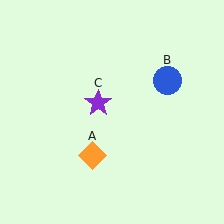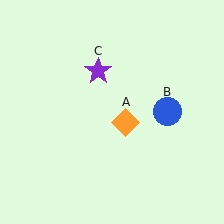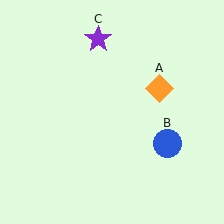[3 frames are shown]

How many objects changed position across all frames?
3 objects changed position: orange diamond (object A), blue circle (object B), purple star (object C).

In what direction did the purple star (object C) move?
The purple star (object C) moved up.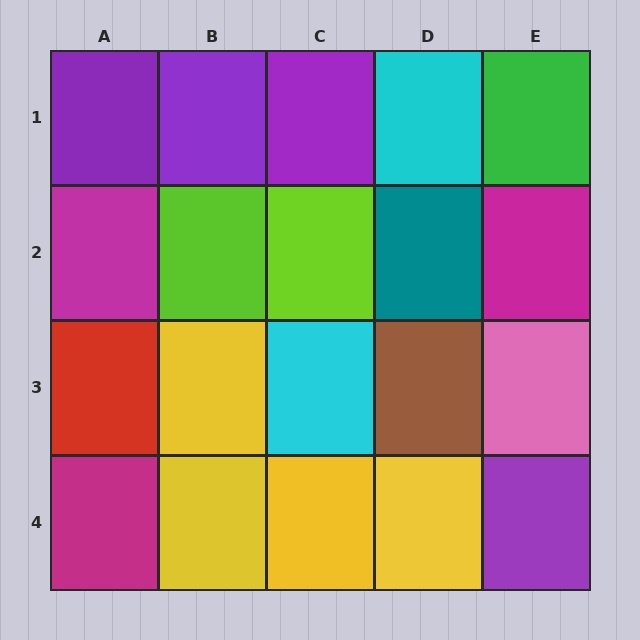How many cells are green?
1 cell is green.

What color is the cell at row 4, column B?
Yellow.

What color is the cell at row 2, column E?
Magenta.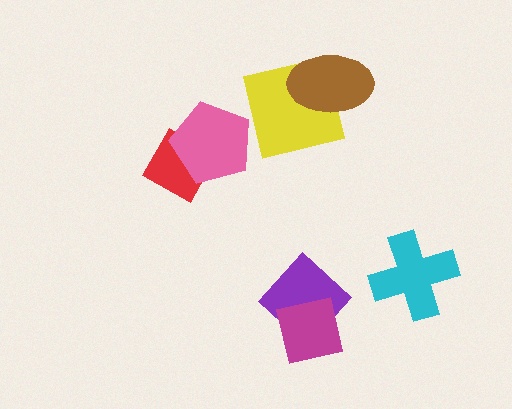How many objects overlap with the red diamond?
1 object overlaps with the red diamond.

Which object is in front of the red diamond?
The pink pentagon is in front of the red diamond.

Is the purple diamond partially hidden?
Yes, it is partially covered by another shape.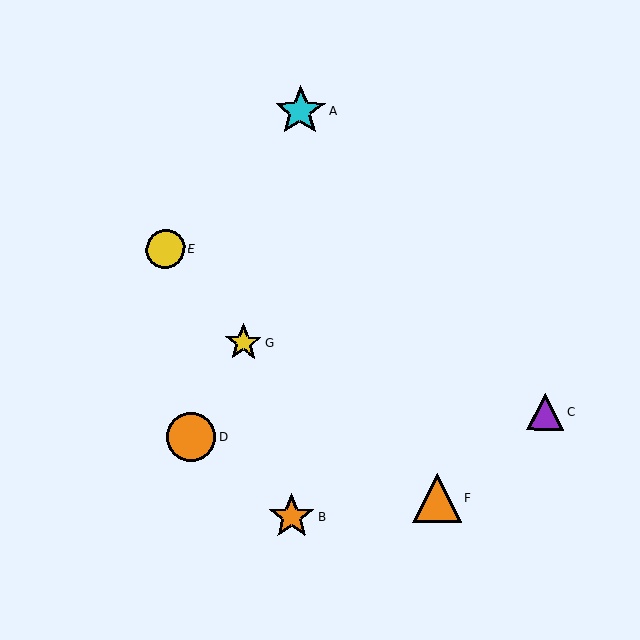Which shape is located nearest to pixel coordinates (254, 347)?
The yellow star (labeled G) at (243, 343) is nearest to that location.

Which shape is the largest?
The cyan star (labeled A) is the largest.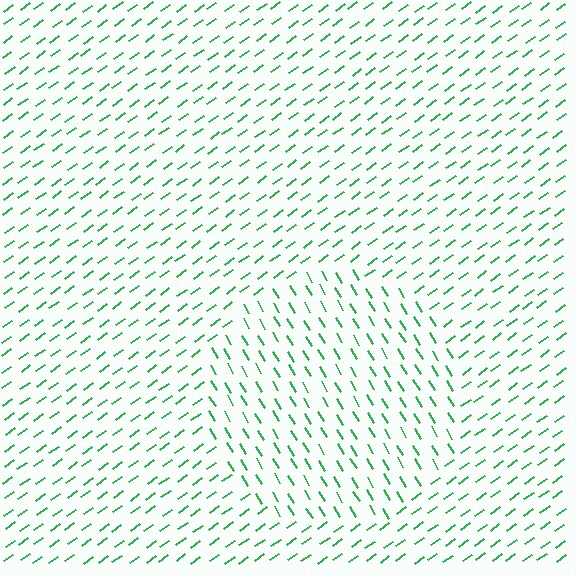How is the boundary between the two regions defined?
The boundary is defined purely by a change in line orientation (approximately 86 degrees difference). All lines are the same color and thickness.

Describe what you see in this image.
The image is filled with small green line segments. A circle region in the image has lines oriented differently from the surrounding lines, creating a visible texture boundary.